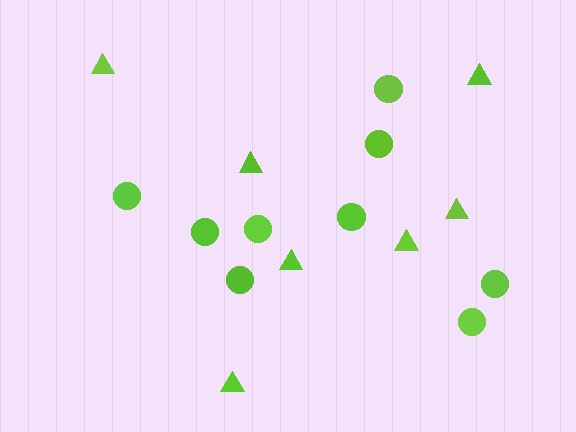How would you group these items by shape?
There are 2 groups: one group of circles (9) and one group of triangles (7).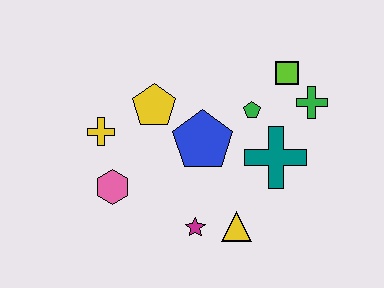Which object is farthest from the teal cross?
The yellow cross is farthest from the teal cross.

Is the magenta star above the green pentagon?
No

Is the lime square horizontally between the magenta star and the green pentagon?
No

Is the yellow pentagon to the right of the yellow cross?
Yes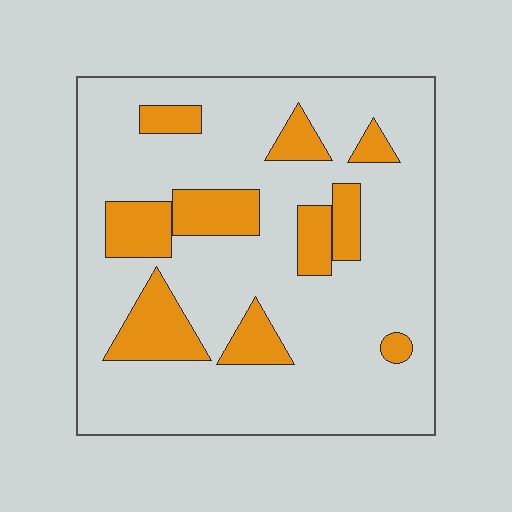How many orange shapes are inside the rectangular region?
10.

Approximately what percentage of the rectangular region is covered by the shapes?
Approximately 20%.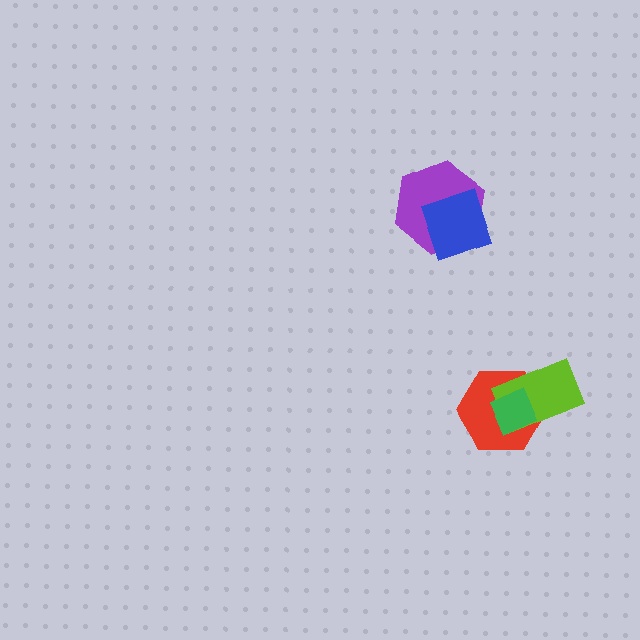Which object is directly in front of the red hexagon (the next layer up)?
The lime rectangle is directly in front of the red hexagon.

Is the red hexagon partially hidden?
Yes, it is partially covered by another shape.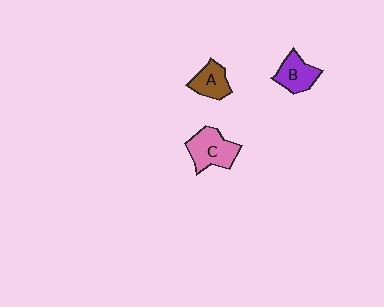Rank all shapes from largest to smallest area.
From largest to smallest: C (pink), B (purple), A (brown).